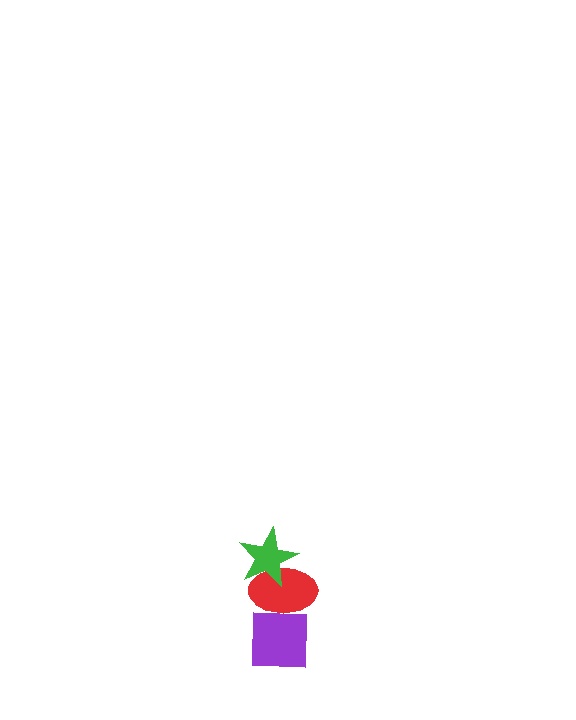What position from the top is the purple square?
The purple square is 3rd from the top.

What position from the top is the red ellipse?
The red ellipse is 2nd from the top.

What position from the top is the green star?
The green star is 1st from the top.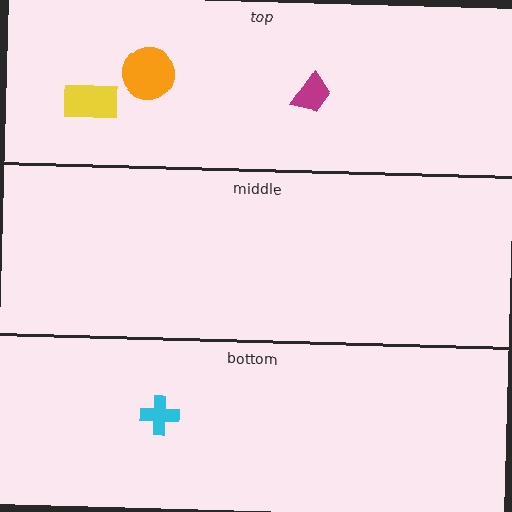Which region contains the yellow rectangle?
The top region.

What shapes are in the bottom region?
The cyan cross.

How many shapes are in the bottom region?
1.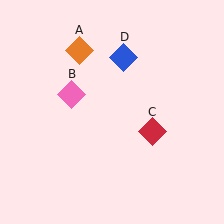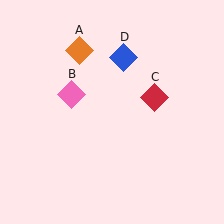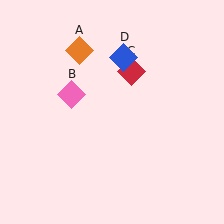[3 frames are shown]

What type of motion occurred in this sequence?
The red diamond (object C) rotated counterclockwise around the center of the scene.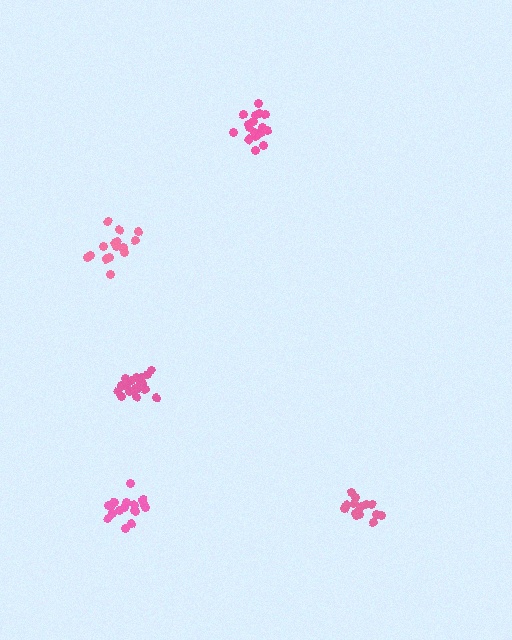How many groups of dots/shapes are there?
There are 5 groups.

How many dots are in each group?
Group 1: 18 dots, Group 2: 21 dots, Group 3: 18 dots, Group 4: 15 dots, Group 5: 15 dots (87 total).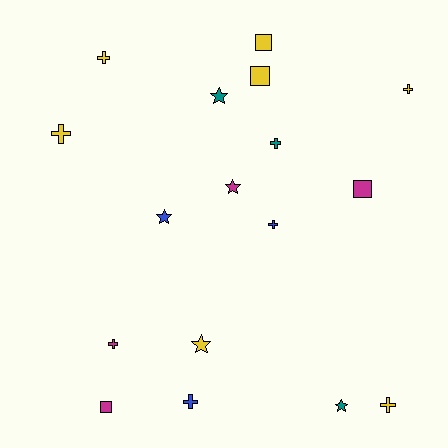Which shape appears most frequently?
Cross, with 8 objects.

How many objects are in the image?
There are 17 objects.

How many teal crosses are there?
There is 1 teal cross.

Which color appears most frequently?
Yellow, with 7 objects.